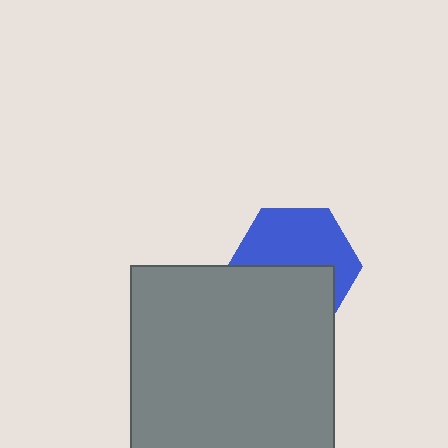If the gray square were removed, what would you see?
You would see the complete blue hexagon.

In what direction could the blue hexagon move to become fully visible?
The blue hexagon could move up. That would shift it out from behind the gray square entirely.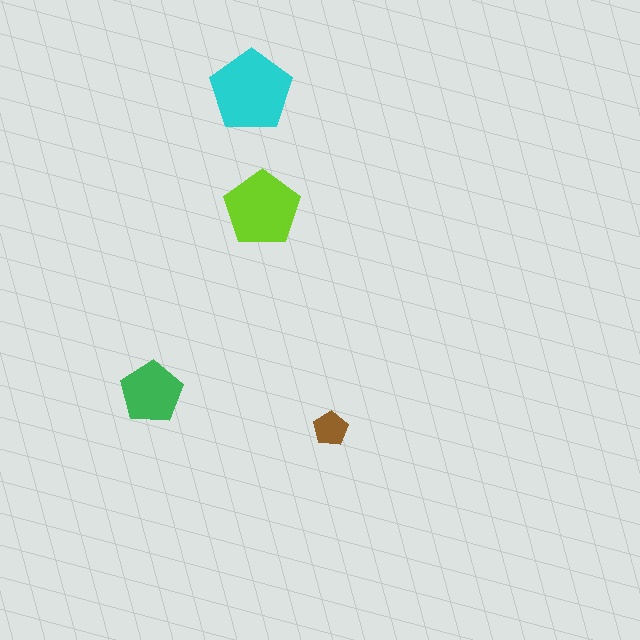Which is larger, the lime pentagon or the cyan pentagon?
The cyan one.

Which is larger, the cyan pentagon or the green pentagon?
The cyan one.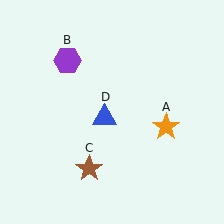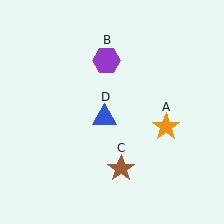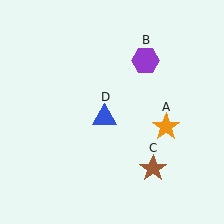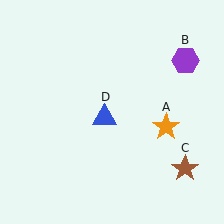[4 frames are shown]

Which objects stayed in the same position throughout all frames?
Orange star (object A) and blue triangle (object D) remained stationary.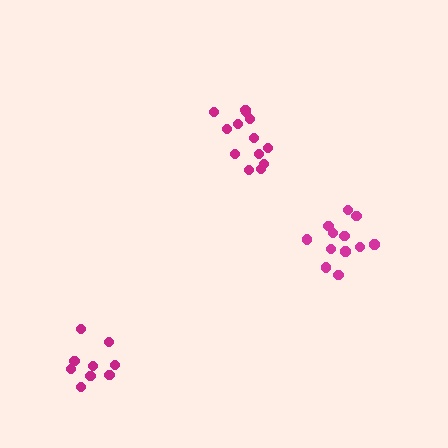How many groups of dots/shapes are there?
There are 3 groups.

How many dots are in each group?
Group 1: 12 dots, Group 2: 13 dots, Group 3: 9 dots (34 total).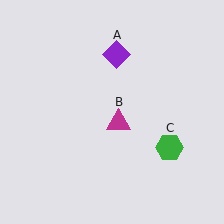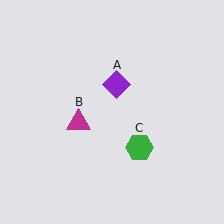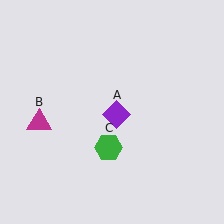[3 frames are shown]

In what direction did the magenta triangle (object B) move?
The magenta triangle (object B) moved left.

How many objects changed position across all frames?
3 objects changed position: purple diamond (object A), magenta triangle (object B), green hexagon (object C).